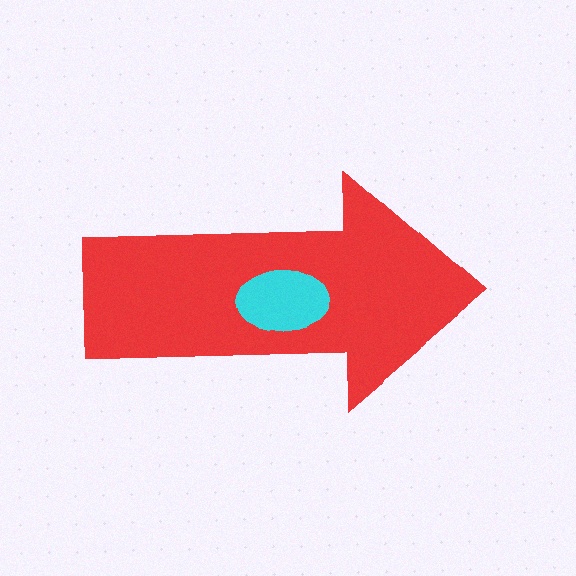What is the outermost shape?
The red arrow.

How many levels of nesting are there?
2.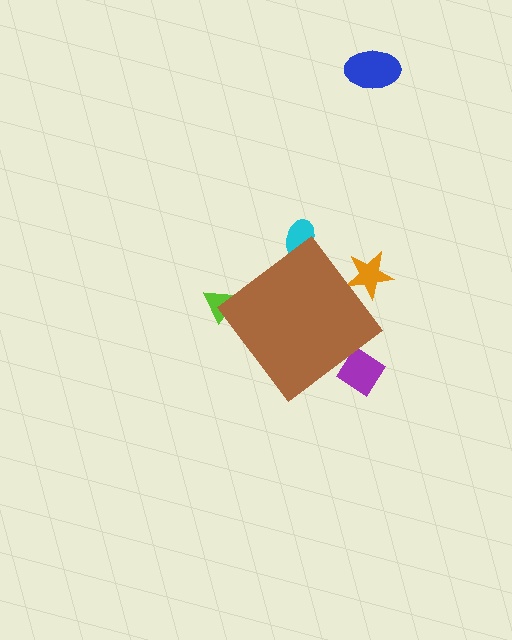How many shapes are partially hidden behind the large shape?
4 shapes are partially hidden.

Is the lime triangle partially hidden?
Yes, the lime triangle is partially hidden behind the brown diamond.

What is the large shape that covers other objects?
A brown diamond.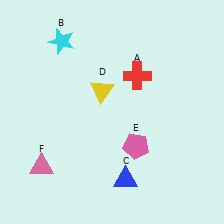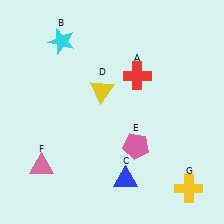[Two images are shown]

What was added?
A yellow cross (G) was added in Image 2.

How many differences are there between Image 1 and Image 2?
There is 1 difference between the two images.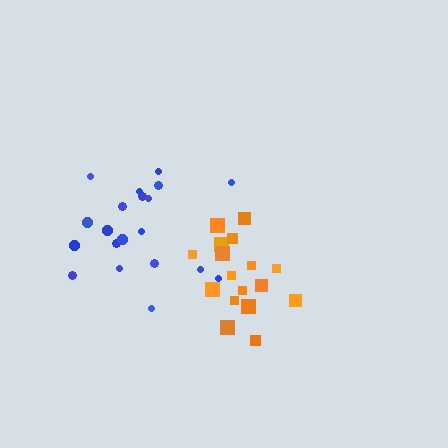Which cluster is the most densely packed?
Orange.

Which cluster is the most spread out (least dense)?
Blue.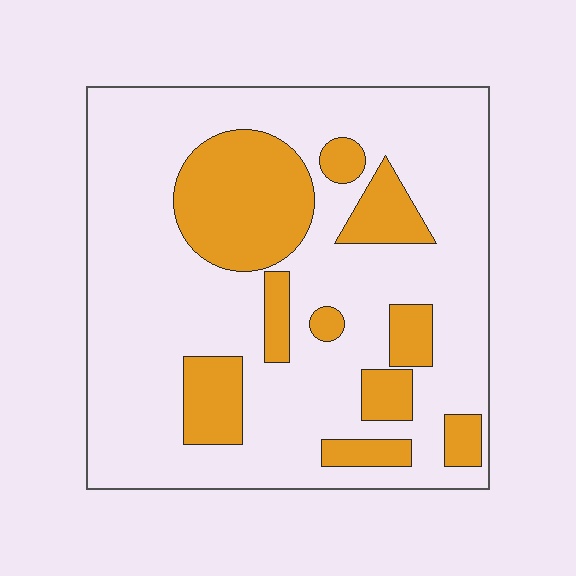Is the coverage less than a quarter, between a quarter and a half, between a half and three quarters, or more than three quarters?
Between a quarter and a half.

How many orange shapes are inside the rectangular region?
10.